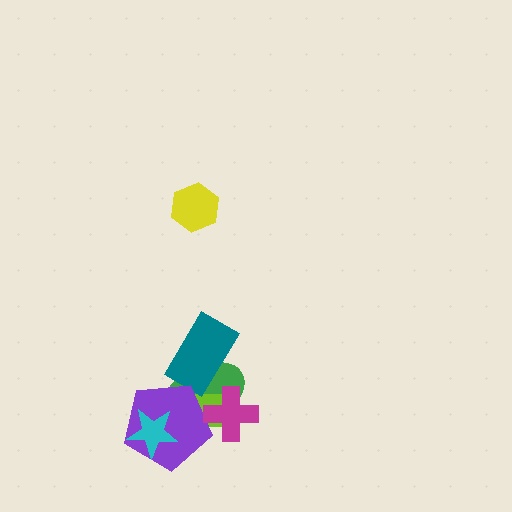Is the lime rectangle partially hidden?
Yes, it is partially covered by another shape.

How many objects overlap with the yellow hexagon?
0 objects overlap with the yellow hexagon.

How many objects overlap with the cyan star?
2 objects overlap with the cyan star.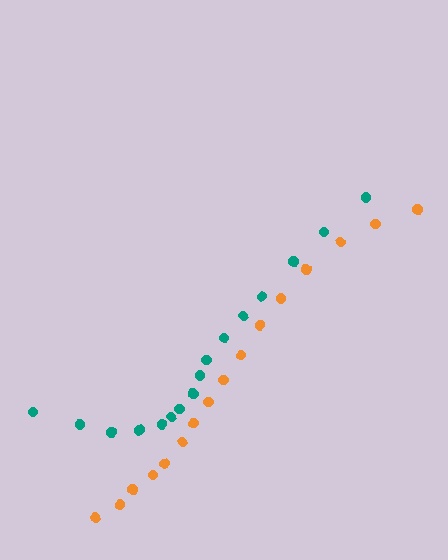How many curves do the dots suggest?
There are 2 distinct paths.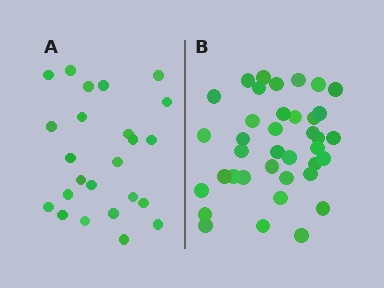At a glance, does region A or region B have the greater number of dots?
Region B (the right region) has more dots.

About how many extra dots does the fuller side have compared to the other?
Region B has approximately 15 more dots than region A.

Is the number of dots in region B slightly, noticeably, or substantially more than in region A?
Region B has substantially more. The ratio is roughly 1.6 to 1.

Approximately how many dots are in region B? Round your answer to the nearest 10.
About 40 dots. (The exact count is 38, which rounds to 40.)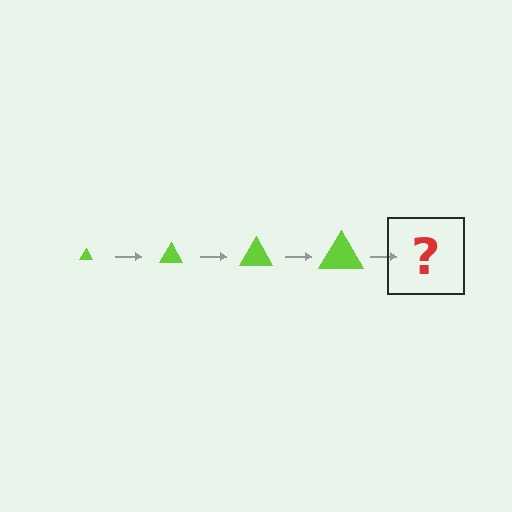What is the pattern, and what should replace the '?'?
The pattern is that the triangle gets progressively larger each step. The '?' should be a lime triangle, larger than the previous one.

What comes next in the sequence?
The next element should be a lime triangle, larger than the previous one.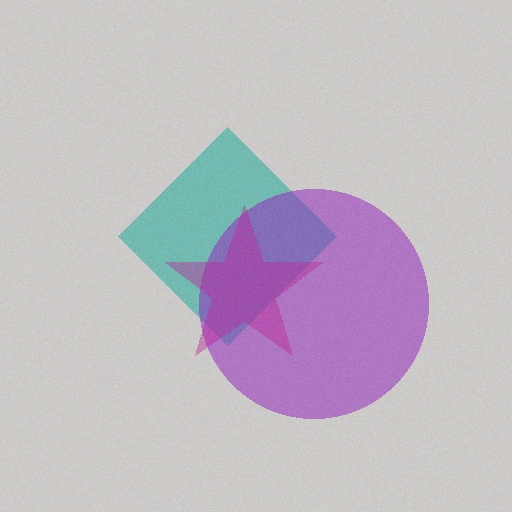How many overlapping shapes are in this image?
There are 3 overlapping shapes in the image.